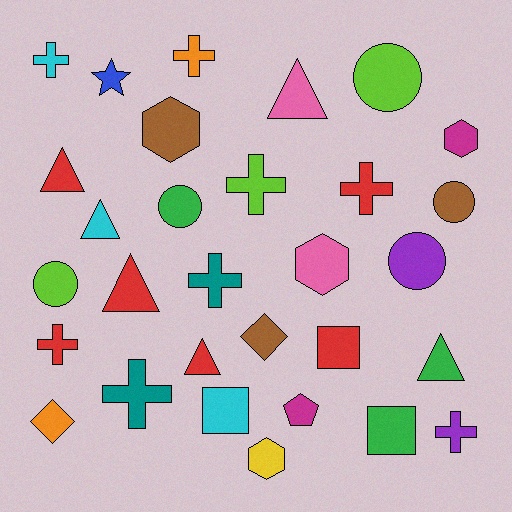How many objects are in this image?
There are 30 objects.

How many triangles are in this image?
There are 6 triangles.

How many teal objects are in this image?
There are 2 teal objects.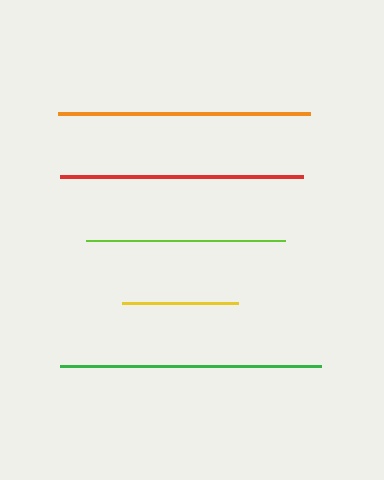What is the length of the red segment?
The red segment is approximately 242 pixels long.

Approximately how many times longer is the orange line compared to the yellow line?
The orange line is approximately 2.2 times the length of the yellow line.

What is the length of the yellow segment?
The yellow segment is approximately 116 pixels long.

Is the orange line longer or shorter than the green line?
The green line is longer than the orange line.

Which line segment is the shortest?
The yellow line is the shortest at approximately 116 pixels.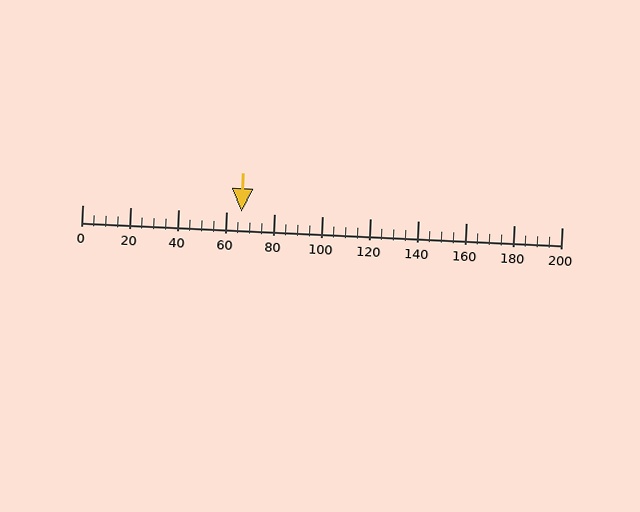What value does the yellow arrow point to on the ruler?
The yellow arrow points to approximately 67.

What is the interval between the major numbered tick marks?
The major tick marks are spaced 20 units apart.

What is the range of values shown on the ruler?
The ruler shows values from 0 to 200.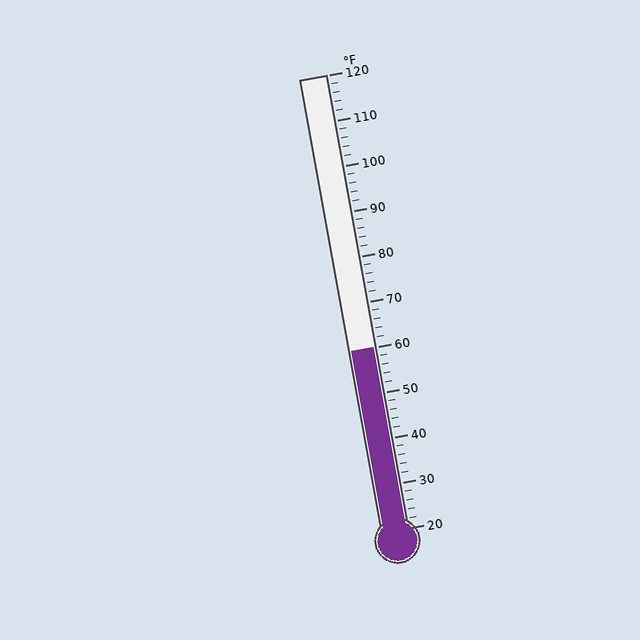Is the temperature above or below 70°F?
The temperature is below 70°F.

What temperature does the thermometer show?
The thermometer shows approximately 60°F.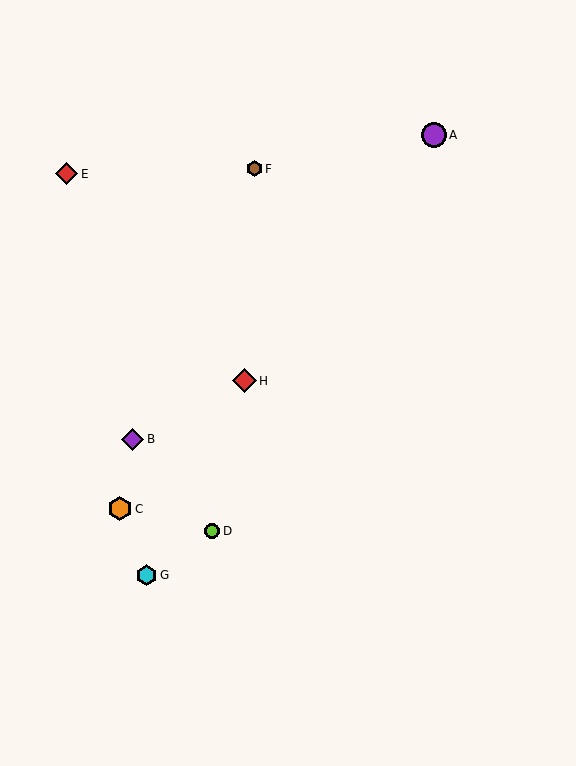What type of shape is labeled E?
Shape E is a red diamond.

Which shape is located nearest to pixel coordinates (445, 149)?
The purple circle (labeled A) at (434, 135) is nearest to that location.